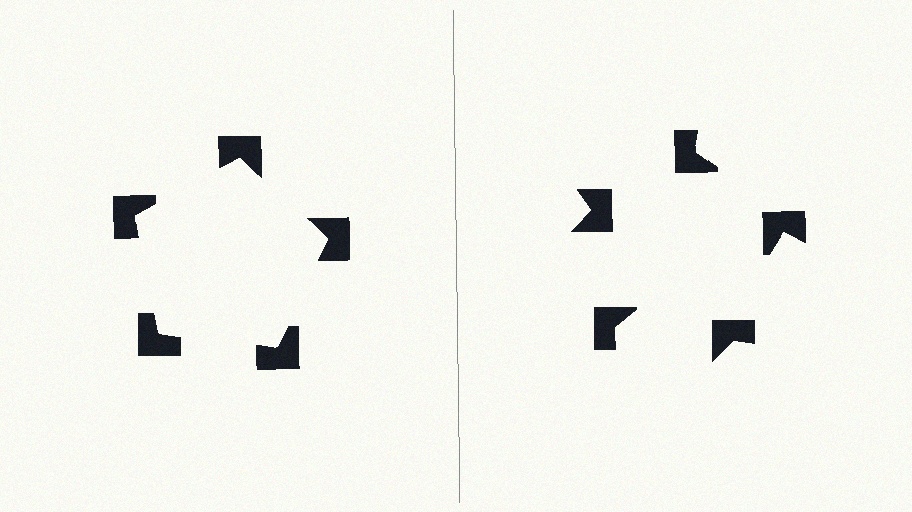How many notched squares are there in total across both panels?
10 — 5 on each side.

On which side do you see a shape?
An illusory pentagon appears on the left side. On the right side the wedge cuts are rotated, so no coherent shape forms.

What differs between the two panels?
The notched squares are positioned identically on both sides; only the wedge orientations differ. On the left they align to a pentagon; on the right they are misaligned.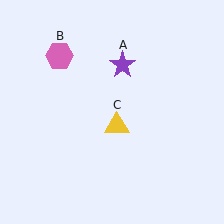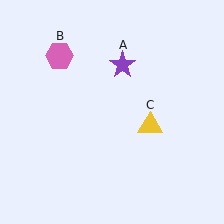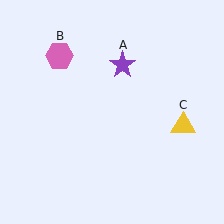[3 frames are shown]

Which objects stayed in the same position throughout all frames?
Purple star (object A) and pink hexagon (object B) remained stationary.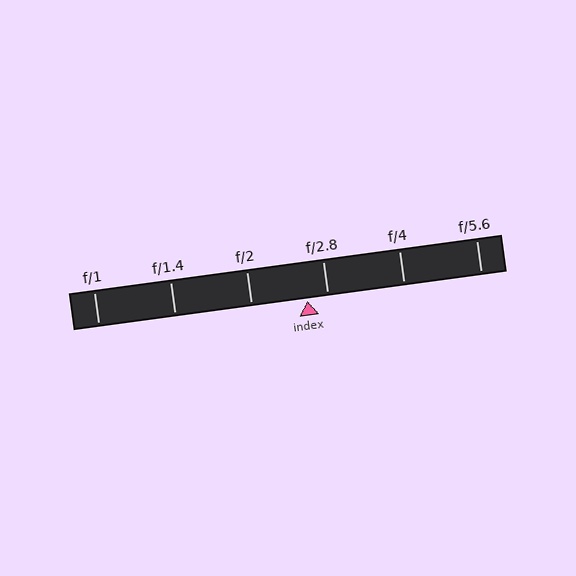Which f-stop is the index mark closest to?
The index mark is closest to f/2.8.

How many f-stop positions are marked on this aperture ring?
There are 6 f-stop positions marked.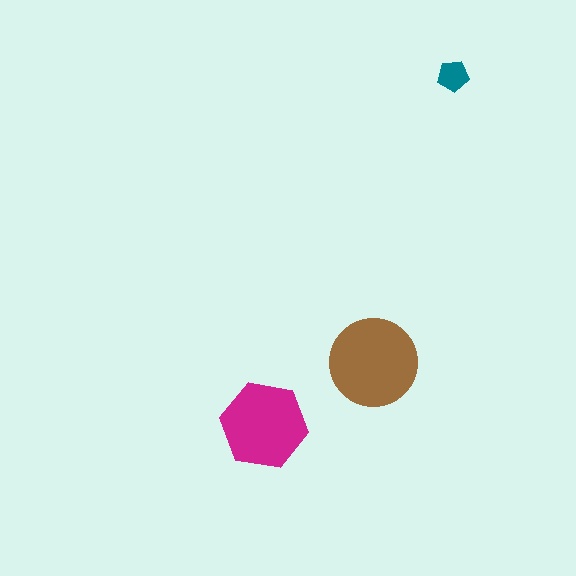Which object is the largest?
The brown circle.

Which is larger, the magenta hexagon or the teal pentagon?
The magenta hexagon.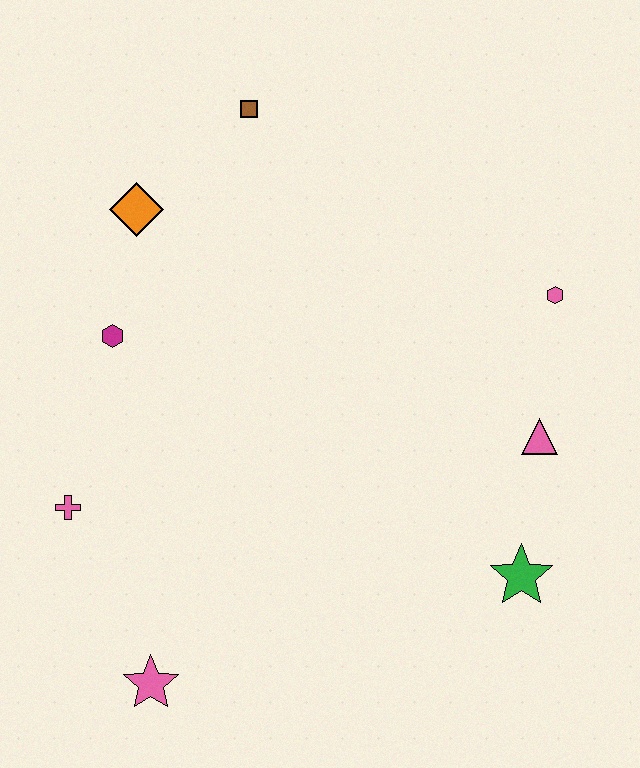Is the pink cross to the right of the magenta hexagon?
No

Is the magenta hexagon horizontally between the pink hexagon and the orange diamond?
No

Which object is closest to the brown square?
The orange diamond is closest to the brown square.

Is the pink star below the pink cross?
Yes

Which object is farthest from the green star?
The brown square is farthest from the green star.